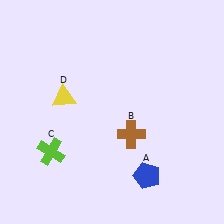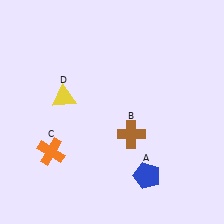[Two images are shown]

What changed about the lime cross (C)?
In Image 1, C is lime. In Image 2, it changed to orange.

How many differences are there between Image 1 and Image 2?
There is 1 difference between the two images.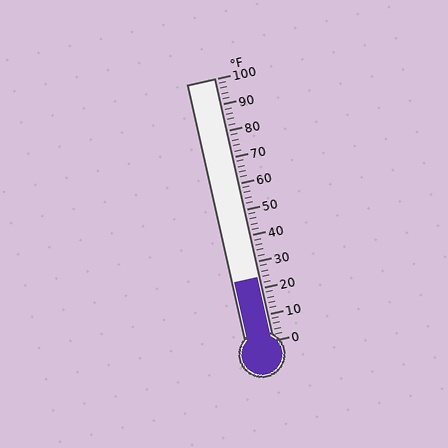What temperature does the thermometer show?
The thermometer shows approximately 24°F.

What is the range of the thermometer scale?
The thermometer scale ranges from 0°F to 100°F.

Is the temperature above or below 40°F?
The temperature is below 40°F.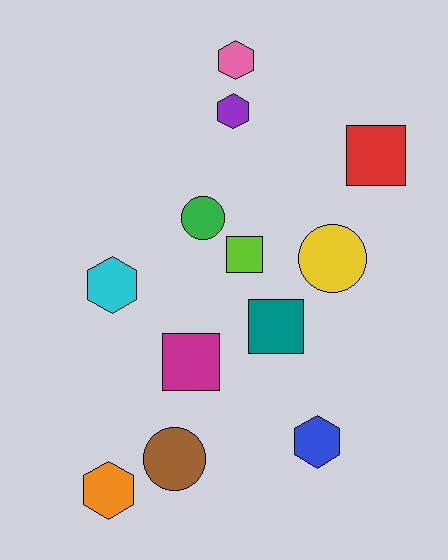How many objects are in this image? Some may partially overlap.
There are 12 objects.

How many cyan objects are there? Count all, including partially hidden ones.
There is 1 cyan object.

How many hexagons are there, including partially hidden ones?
There are 5 hexagons.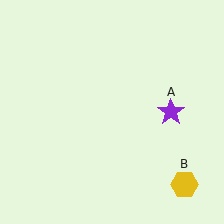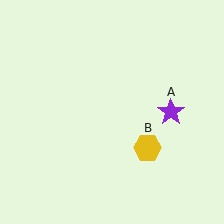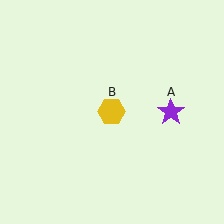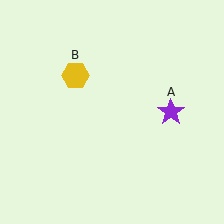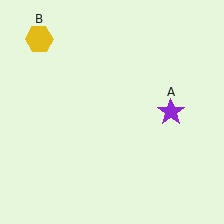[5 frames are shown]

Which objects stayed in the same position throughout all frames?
Purple star (object A) remained stationary.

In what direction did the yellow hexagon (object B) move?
The yellow hexagon (object B) moved up and to the left.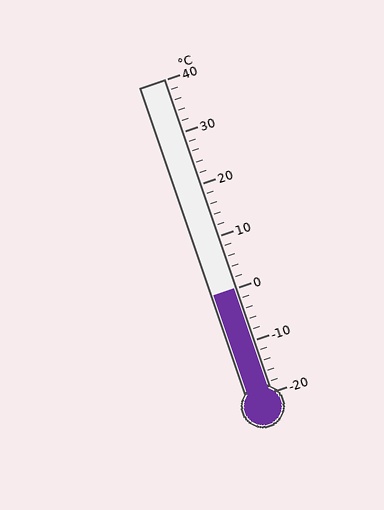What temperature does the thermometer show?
The thermometer shows approximately 0°C.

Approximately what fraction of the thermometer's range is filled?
The thermometer is filled to approximately 35% of its range.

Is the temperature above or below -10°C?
The temperature is above -10°C.